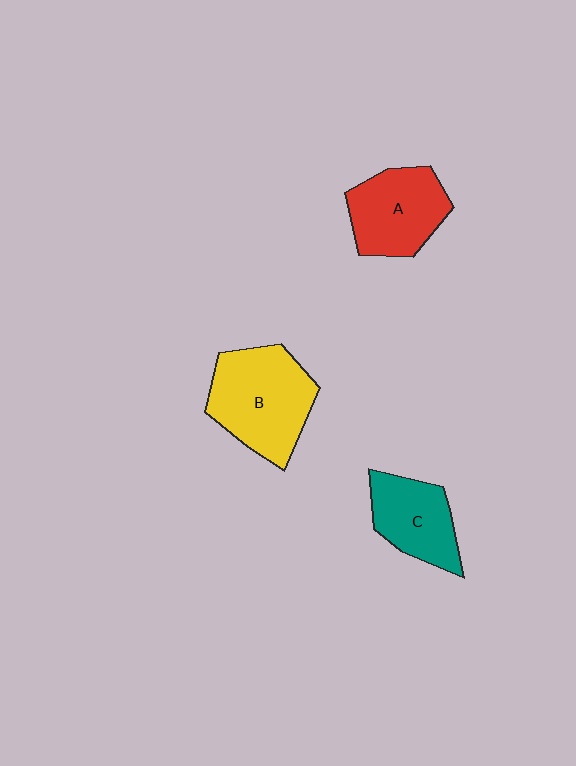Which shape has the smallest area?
Shape C (teal).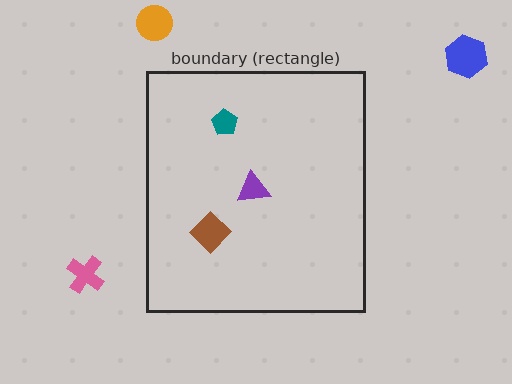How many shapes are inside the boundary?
3 inside, 3 outside.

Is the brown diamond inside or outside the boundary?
Inside.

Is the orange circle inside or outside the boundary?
Outside.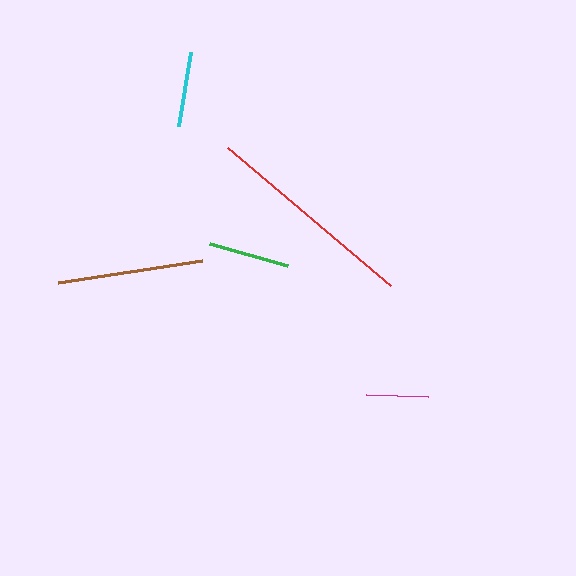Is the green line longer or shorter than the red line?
The red line is longer than the green line.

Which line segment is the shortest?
The magenta line is the shortest at approximately 62 pixels.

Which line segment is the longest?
The red line is the longest at approximately 214 pixels.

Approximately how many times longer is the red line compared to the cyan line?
The red line is approximately 2.9 times the length of the cyan line.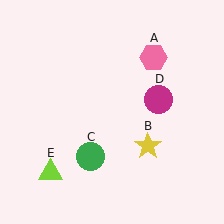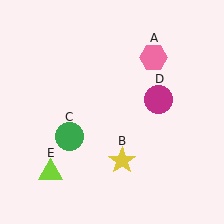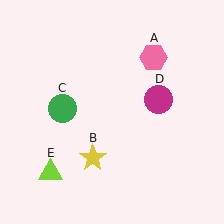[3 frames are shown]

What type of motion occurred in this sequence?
The yellow star (object B), green circle (object C) rotated clockwise around the center of the scene.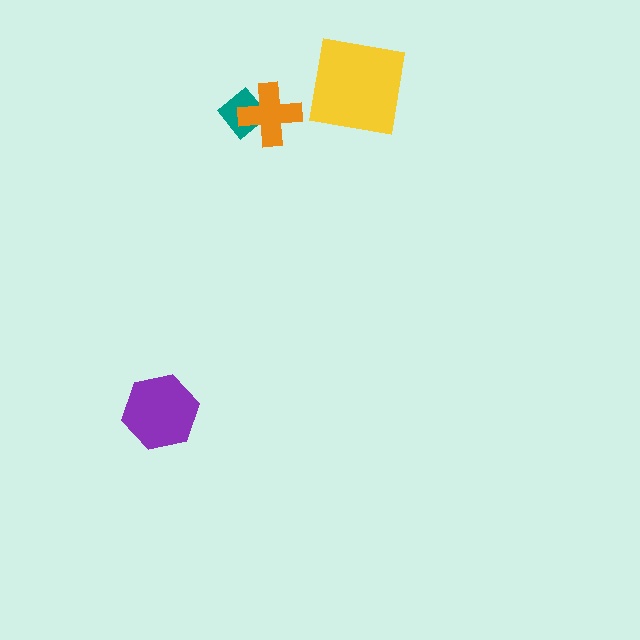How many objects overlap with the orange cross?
1 object overlaps with the orange cross.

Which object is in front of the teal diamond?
The orange cross is in front of the teal diamond.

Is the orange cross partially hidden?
No, no other shape covers it.